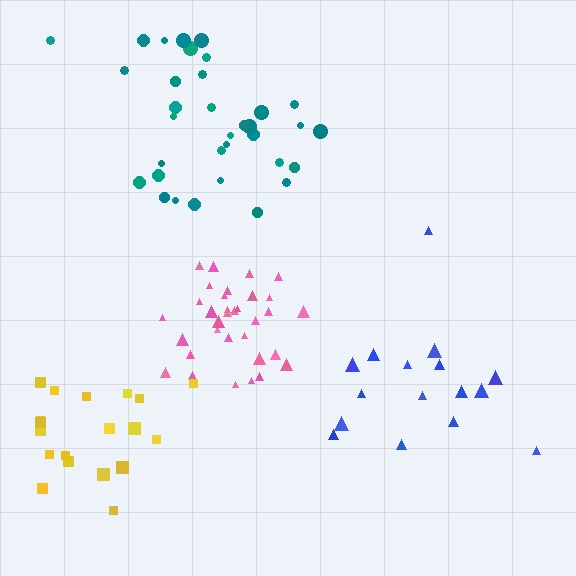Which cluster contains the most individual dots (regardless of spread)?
Teal (34).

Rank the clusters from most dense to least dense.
pink, yellow, teal, blue.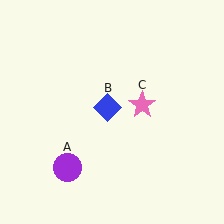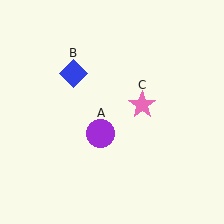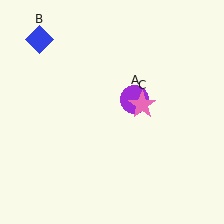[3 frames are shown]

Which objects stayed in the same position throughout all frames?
Pink star (object C) remained stationary.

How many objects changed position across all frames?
2 objects changed position: purple circle (object A), blue diamond (object B).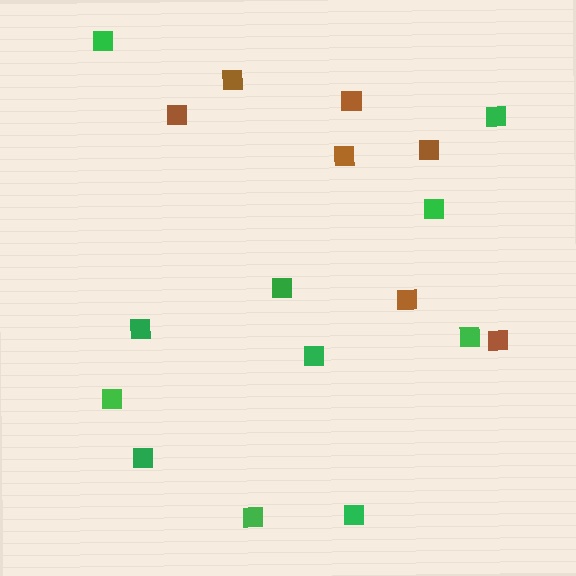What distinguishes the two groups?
There are 2 groups: one group of green squares (11) and one group of brown squares (7).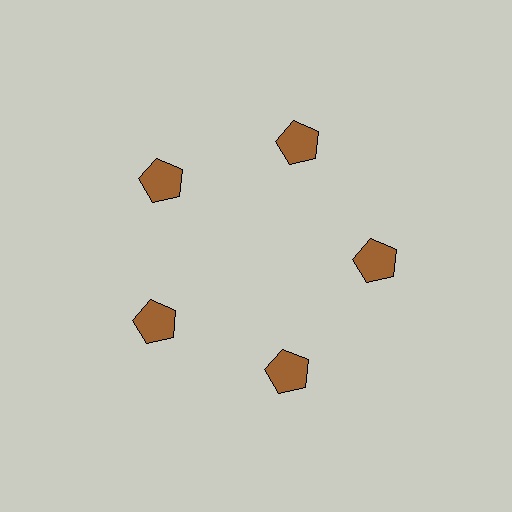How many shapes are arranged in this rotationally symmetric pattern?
There are 5 shapes, arranged in 5 groups of 1.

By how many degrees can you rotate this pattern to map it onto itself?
The pattern maps onto itself every 72 degrees of rotation.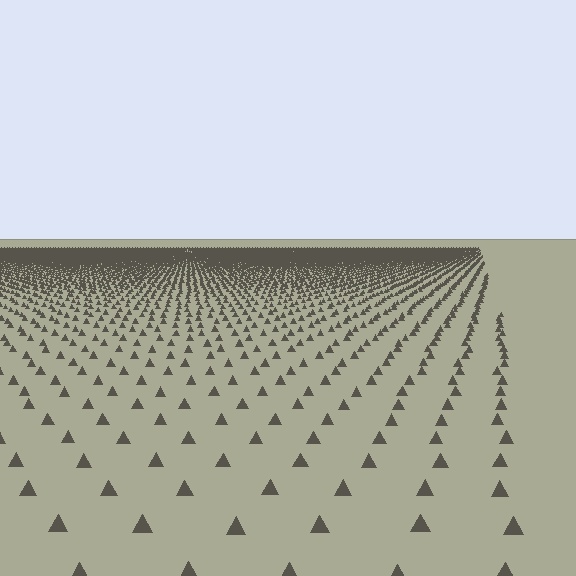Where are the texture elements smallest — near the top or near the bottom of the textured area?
Near the top.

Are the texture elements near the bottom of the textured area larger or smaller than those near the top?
Larger. Near the bottom, elements are closer to the viewer and appear at a bigger on-screen size.